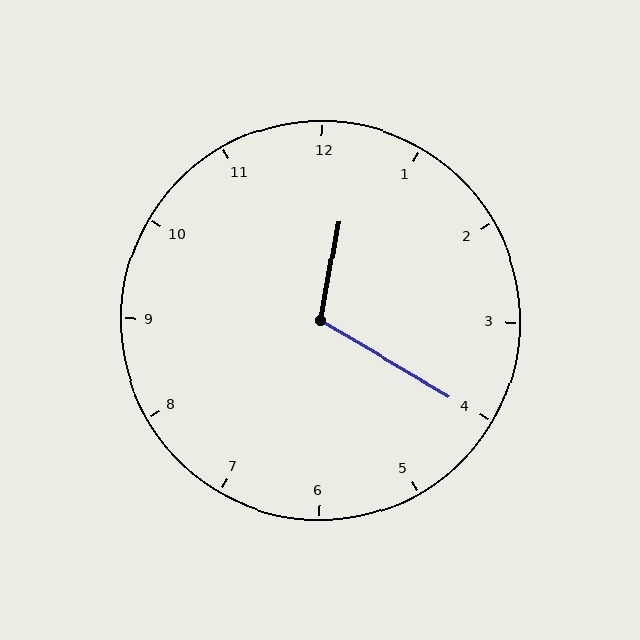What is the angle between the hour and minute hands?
Approximately 110 degrees.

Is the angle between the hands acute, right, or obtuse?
It is obtuse.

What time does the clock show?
12:20.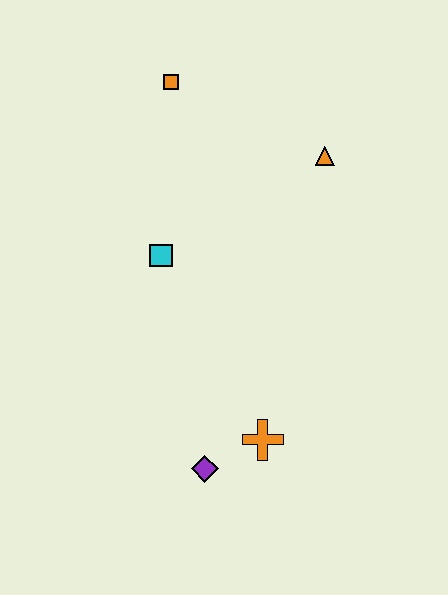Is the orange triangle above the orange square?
No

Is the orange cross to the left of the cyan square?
No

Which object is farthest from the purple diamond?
The orange square is farthest from the purple diamond.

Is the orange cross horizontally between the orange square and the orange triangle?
Yes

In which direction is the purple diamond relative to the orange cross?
The purple diamond is to the left of the orange cross.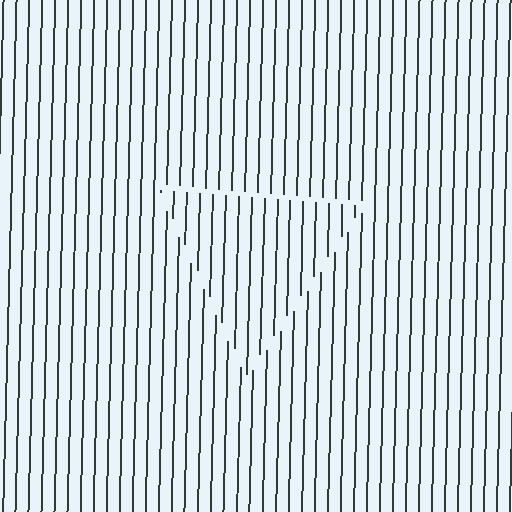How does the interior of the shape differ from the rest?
The interior of the shape contains the same grating, shifted by half a period — the contour is defined by the phase discontinuity where line-ends from the inner and outer gratings abut.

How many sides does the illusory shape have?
3 sides — the line-ends trace a triangle.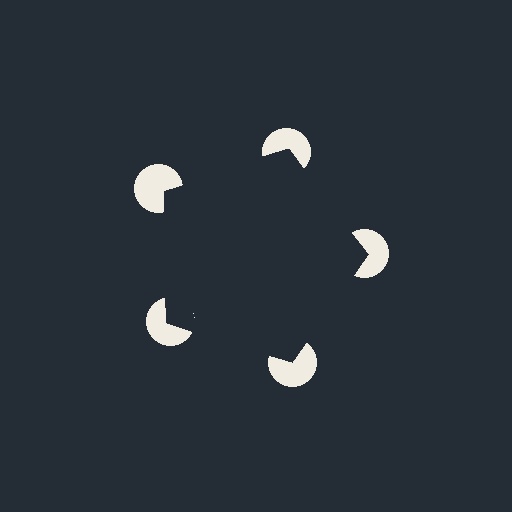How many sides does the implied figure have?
5 sides.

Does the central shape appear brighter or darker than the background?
It typically appears slightly darker than the background, even though no actual brightness change is drawn.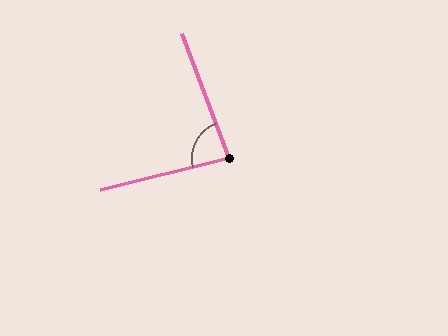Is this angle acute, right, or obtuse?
It is acute.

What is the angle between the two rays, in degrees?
Approximately 83 degrees.